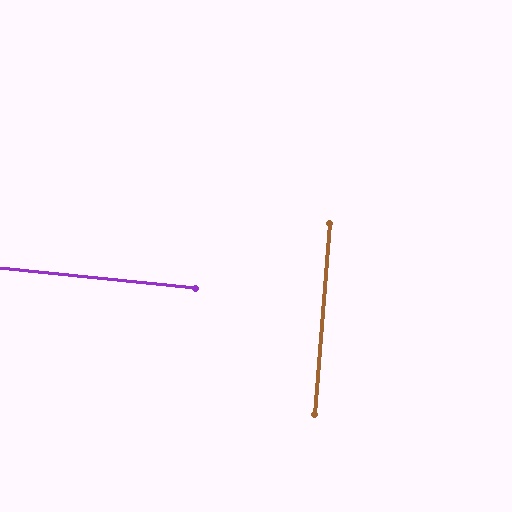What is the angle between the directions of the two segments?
Approximately 89 degrees.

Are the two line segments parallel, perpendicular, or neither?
Perpendicular — they meet at approximately 89°.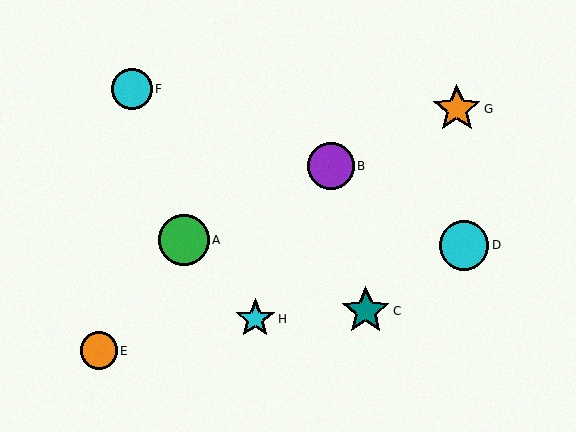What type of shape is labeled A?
Shape A is a green circle.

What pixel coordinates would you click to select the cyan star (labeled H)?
Click at (255, 319) to select the cyan star H.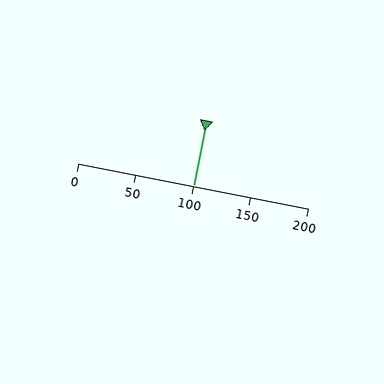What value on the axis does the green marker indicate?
The marker indicates approximately 100.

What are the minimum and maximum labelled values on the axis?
The axis runs from 0 to 200.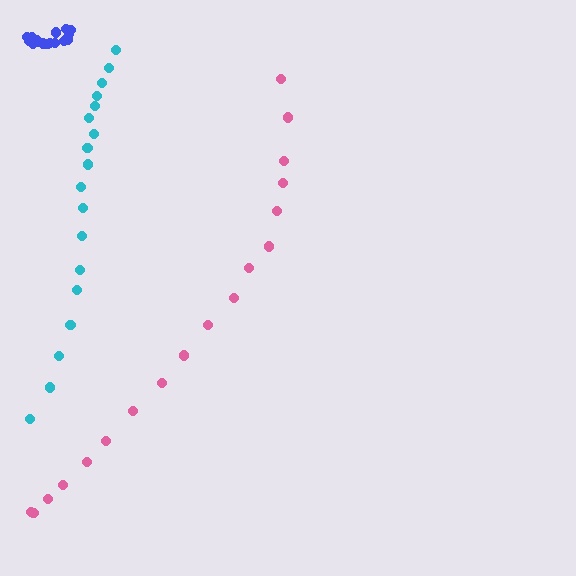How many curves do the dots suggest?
There are 3 distinct paths.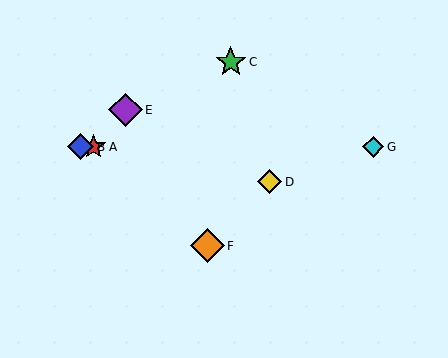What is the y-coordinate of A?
Object A is at y≈147.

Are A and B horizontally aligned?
Yes, both are at y≈147.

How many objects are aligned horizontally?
3 objects (A, B, G) are aligned horizontally.